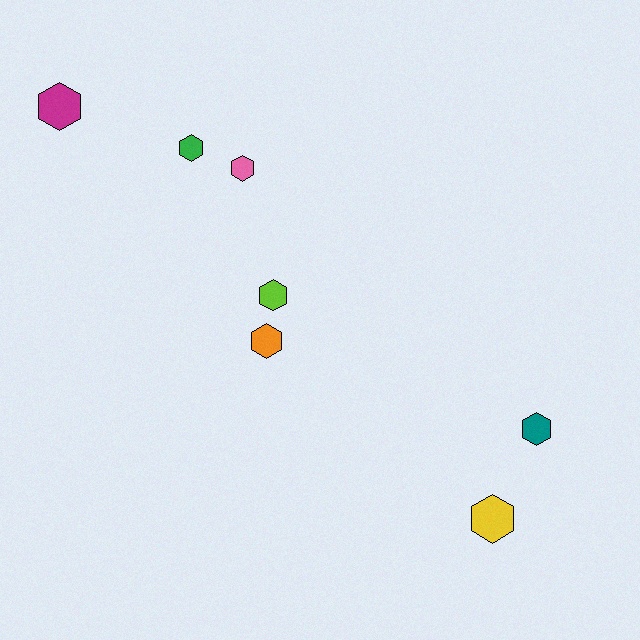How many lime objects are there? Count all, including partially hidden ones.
There is 1 lime object.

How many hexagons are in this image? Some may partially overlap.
There are 7 hexagons.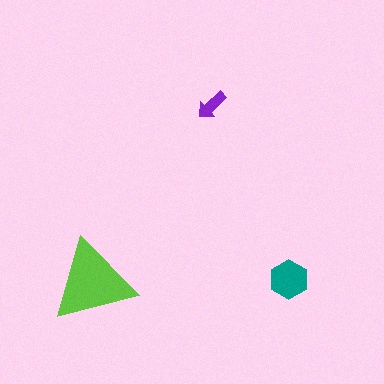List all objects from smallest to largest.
The purple arrow, the teal hexagon, the lime triangle.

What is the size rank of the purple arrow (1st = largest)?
3rd.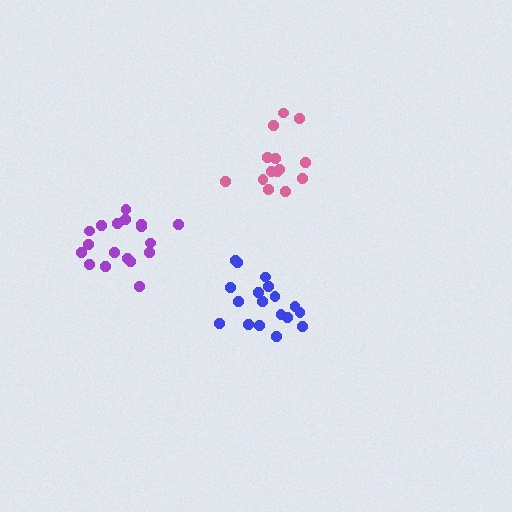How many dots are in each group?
Group 1: 18 dots, Group 2: 14 dots, Group 3: 18 dots (50 total).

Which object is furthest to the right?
The pink cluster is rightmost.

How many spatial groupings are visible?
There are 3 spatial groupings.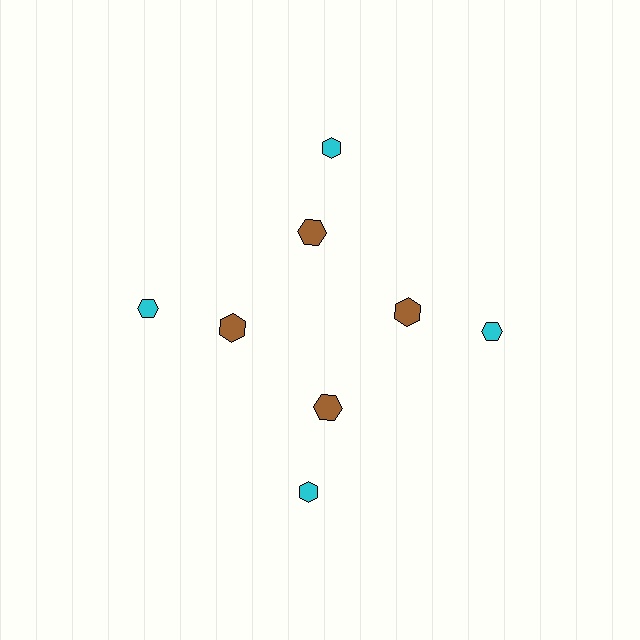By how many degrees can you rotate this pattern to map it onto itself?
The pattern maps onto itself every 90 degrees of rotation.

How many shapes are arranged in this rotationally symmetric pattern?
There are 8 shapes, arranged in 4 groups of 2.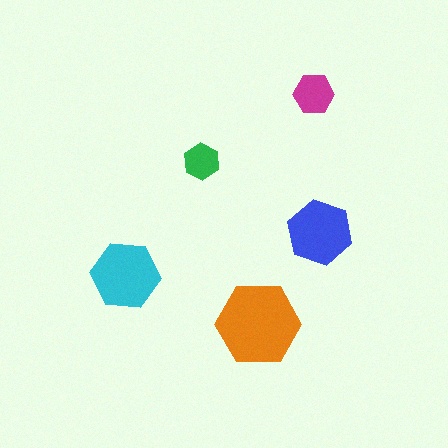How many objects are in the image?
There are 5 objects in the image.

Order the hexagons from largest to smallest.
the orange one, the cyan one, the blue one, the magenta one, the green one.